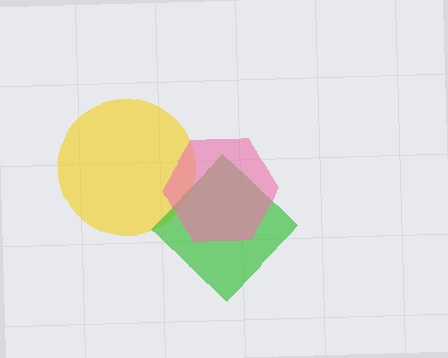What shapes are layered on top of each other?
The layered shapes are: a yellow circle, a green diamond, a pink hexagon.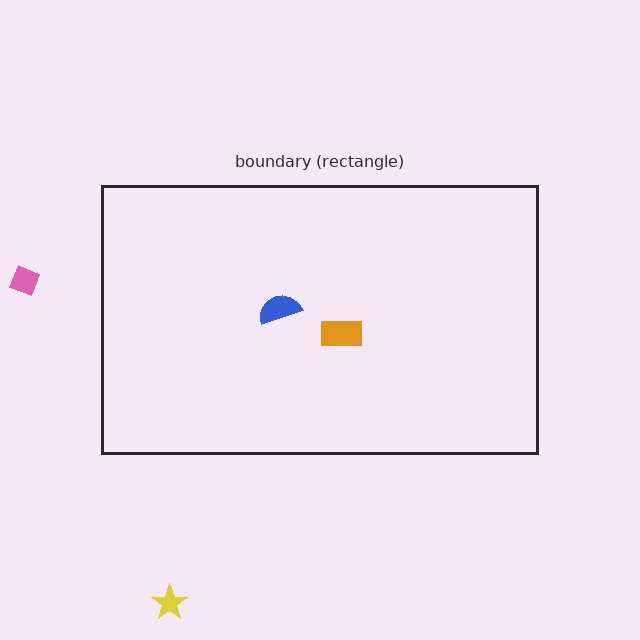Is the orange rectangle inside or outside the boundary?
Inside.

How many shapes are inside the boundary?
2 inside, 2 outside.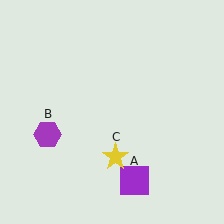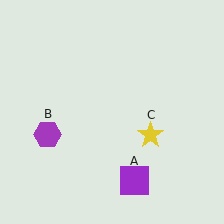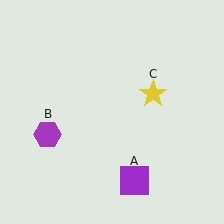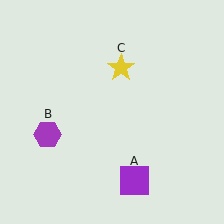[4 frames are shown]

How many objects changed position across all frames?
1 object changed position: yellow star (object C).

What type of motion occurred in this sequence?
The yellow star (object C) rotated counterclockwise around the center of the scene.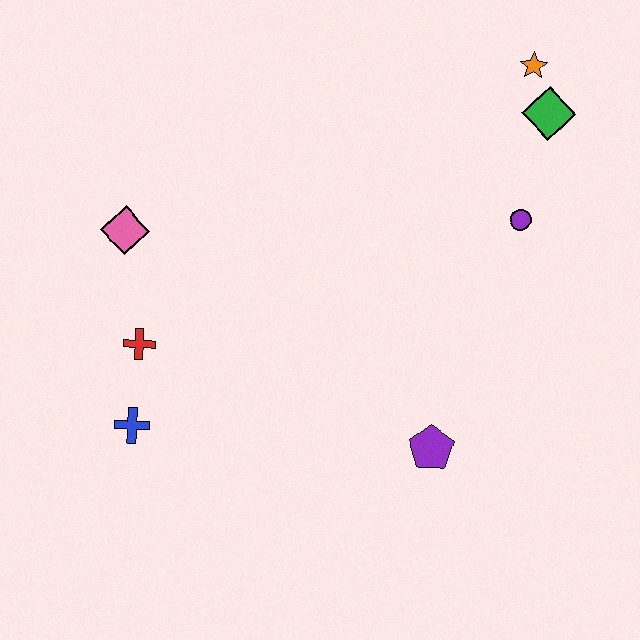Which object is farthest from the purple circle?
The blue cross is farthest from the purple circle.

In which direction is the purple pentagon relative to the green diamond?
The purple pentagon is below the green diamond.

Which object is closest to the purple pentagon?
The purple circle is closest to the purple pentagon.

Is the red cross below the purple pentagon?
No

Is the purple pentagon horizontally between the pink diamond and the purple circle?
Yes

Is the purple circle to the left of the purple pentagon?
No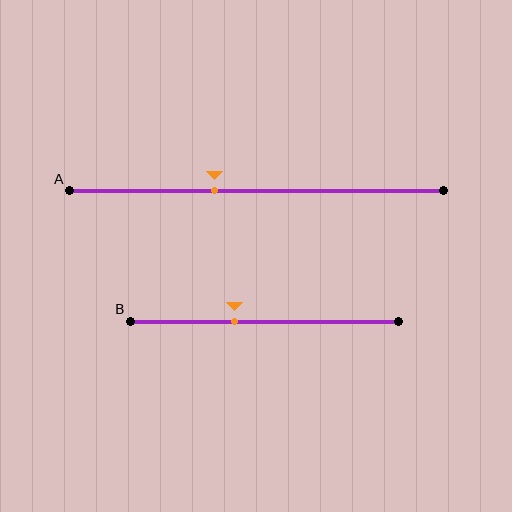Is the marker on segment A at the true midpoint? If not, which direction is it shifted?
No, the marker on segment A is shifted to the left by about 11% of the segment length.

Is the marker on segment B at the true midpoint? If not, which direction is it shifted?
No, the marker on segment B is shifted to the left by about 11% of the segment length.